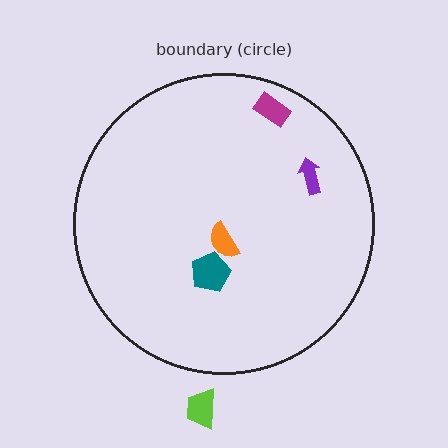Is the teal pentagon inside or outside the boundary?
Inside.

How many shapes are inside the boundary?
4 inside, 1 outside.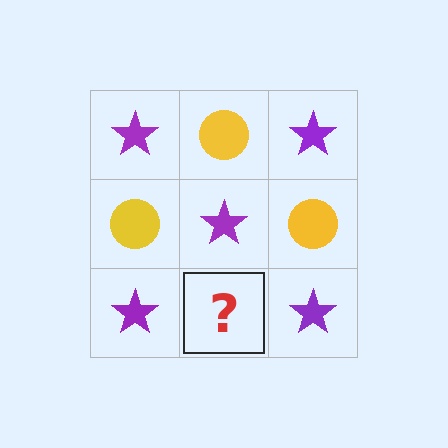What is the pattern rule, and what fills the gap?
The rule is that it alternates purple star and yellow circle in a checkerboard pattern. The gap should be filled with a yellow circle.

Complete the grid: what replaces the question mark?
The question mark should be replaced with a yellow circle.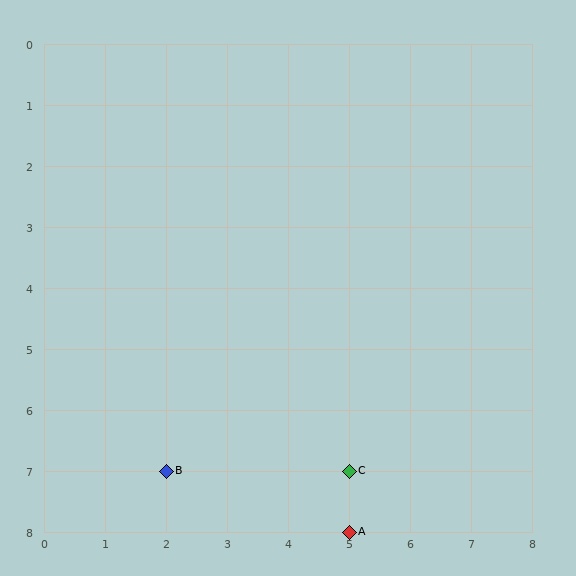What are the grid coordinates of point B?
Point B is at grid coordinates (2, 7).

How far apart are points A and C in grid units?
Points A and C are 1 row apart.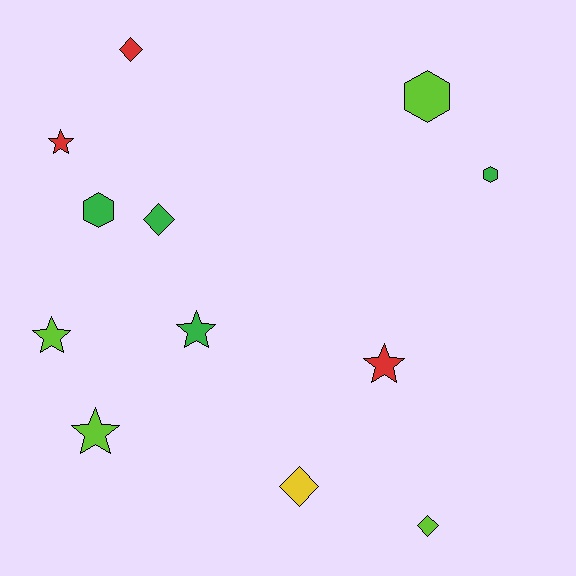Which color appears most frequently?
Green, with 4 objects.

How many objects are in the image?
There are 12 objects.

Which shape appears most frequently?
Star, with 5 objects.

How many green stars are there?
There is 1 green star.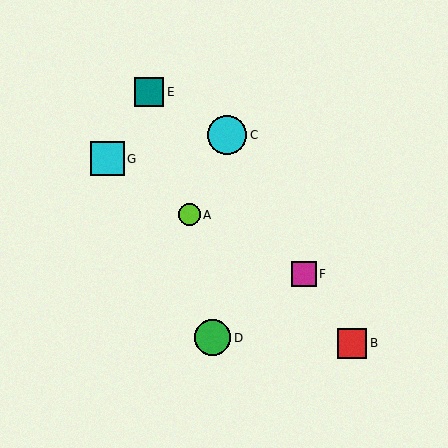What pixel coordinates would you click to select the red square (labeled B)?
Click at (352, 343) to select the red square B.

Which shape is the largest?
The cyan circle (labeled C) is the largest.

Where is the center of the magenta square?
The center of the magenta square is at (304, 274).